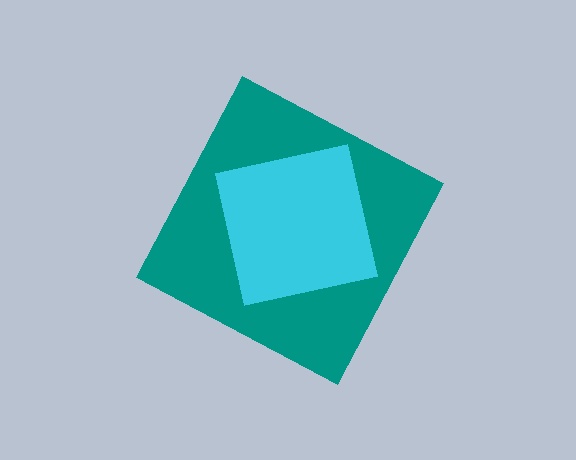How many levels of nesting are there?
2.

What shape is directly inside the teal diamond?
The cyan square.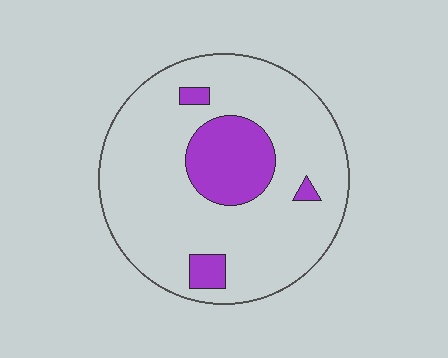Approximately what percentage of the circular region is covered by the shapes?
Approximately 20%.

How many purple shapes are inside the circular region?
4.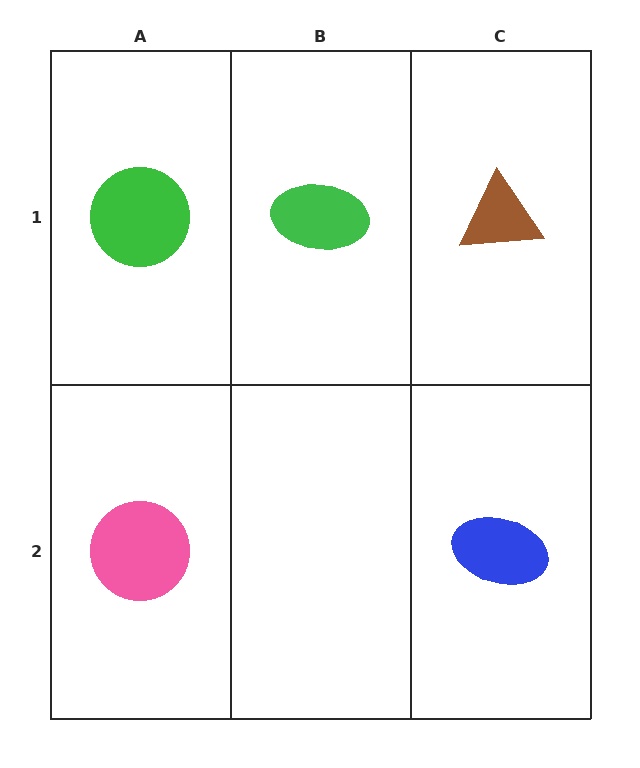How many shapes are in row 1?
3 shapes.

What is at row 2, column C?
A blue ellipse.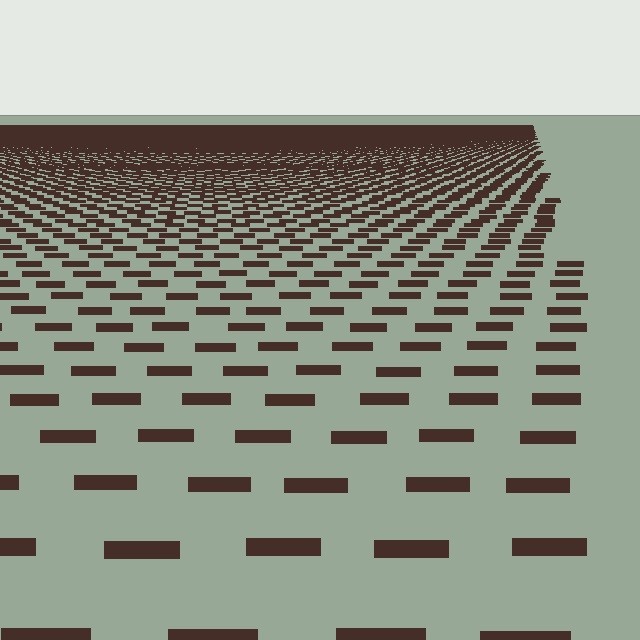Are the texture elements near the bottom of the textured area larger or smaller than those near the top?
Larger. Near the bottom, elements are closer to the viewer and appear at a bigger on-screen size.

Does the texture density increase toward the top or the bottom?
Density increases toward the top.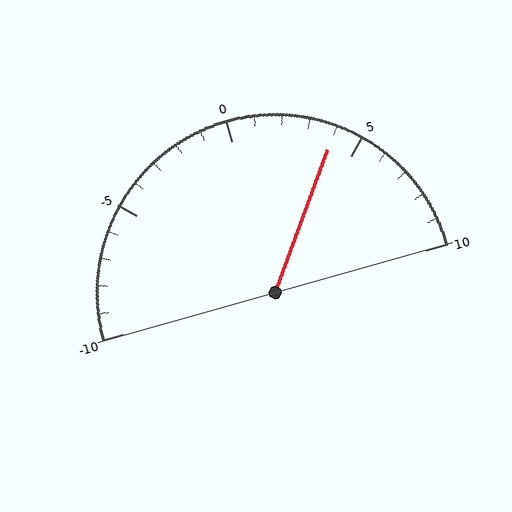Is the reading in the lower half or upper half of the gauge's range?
The reading is in the upper half of the range (-10 to 10).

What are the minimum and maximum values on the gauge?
The gauge ranges from -10 to 10.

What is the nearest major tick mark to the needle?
The nearest major tick mark is 5.